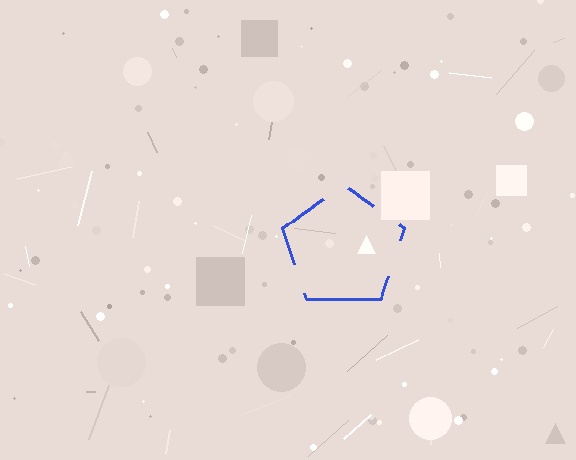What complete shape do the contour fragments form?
The contour fragments form a pentagon.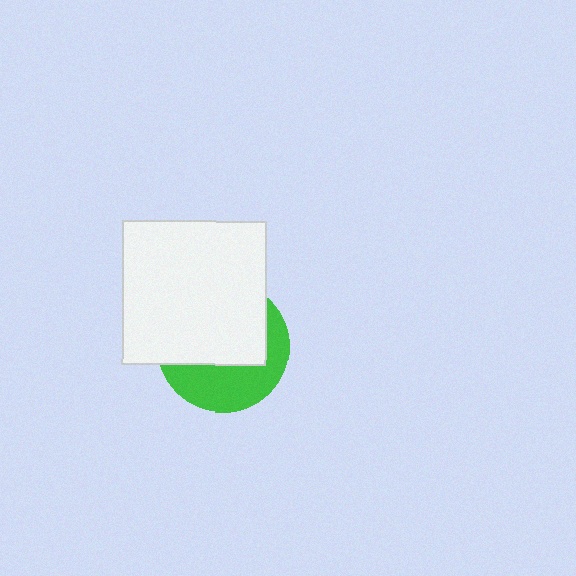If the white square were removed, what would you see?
You would see the complete green circle.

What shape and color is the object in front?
The object in front is a white square.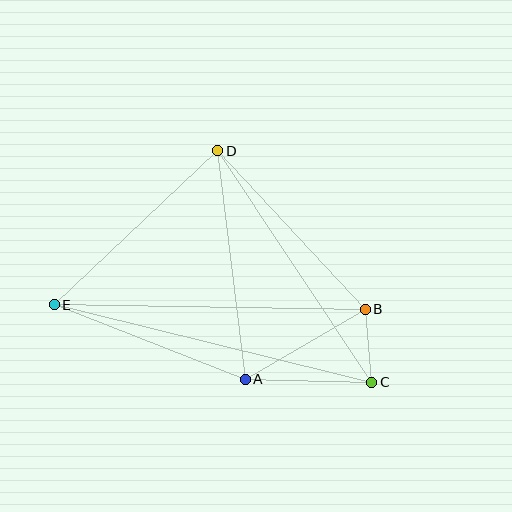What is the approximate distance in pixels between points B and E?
The distance between B and E is approximately 311 pixels.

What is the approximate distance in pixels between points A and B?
The distance between A and B is approximately 139 pixels.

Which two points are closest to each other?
Points B and C are closest to each other.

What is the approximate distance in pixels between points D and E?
The distance between D and E is approximately 225 pixels.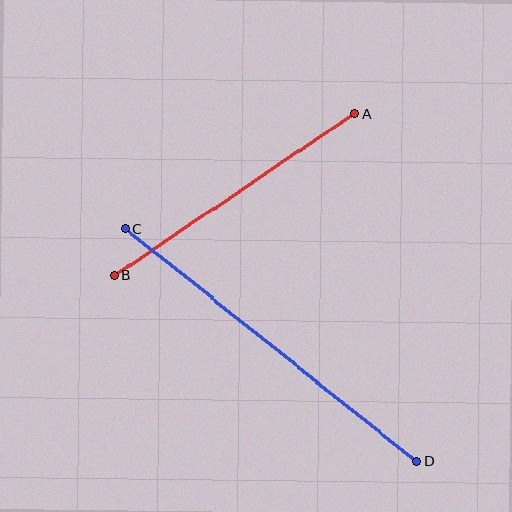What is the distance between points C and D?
The distance is approximately 372 pixels.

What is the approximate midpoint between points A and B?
The midpoint is at approximately (234, 195) pixels.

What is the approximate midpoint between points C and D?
The midpoint is at approximately (271, 345) pixels.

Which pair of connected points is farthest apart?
Points C and D are farthest apart.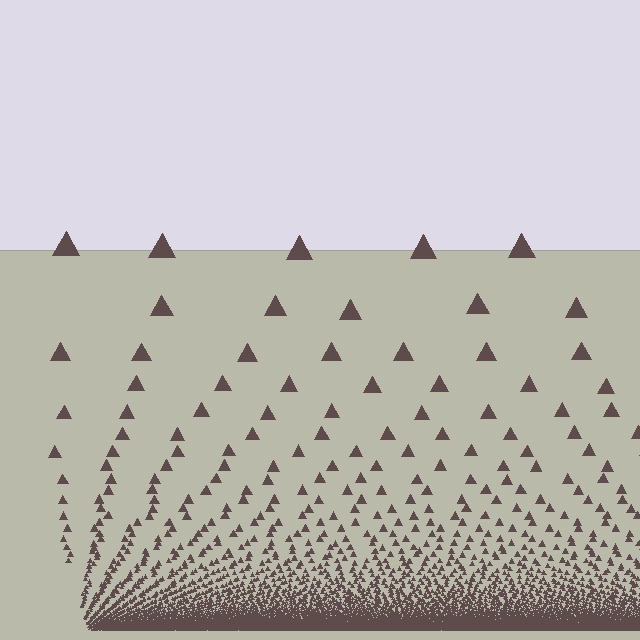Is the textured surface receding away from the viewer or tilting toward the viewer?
The surface appears to tilt toward the viewer. Texture elements get larger and sparser toward the top.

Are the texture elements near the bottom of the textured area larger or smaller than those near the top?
Smaller. The gradient is inverted — elements near the bottom are smaller and denser.